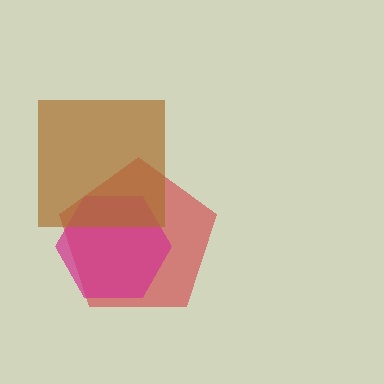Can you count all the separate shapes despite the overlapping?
Yes, there are 3 separate shapes.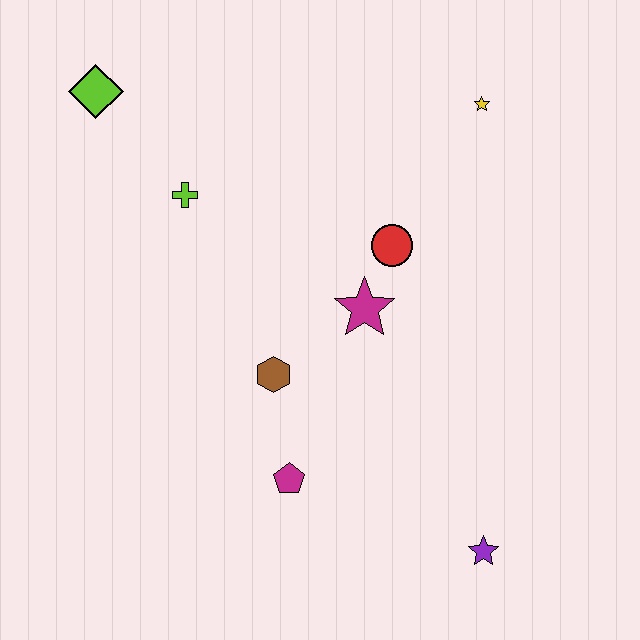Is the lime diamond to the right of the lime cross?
No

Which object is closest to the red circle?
The magenta star is closest to the red circle.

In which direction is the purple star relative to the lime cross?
The purple star is below the lime cross.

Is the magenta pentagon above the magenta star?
No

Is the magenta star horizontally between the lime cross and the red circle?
Yes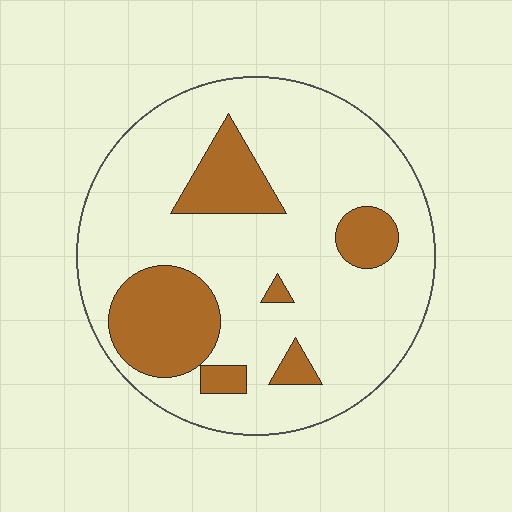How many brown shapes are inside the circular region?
6.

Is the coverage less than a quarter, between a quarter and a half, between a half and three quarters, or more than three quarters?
Less than a quarter.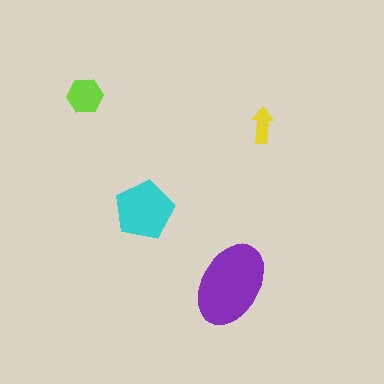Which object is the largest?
The purple ellipse.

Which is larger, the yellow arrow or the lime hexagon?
The lime hexagon.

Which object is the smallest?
The yellow arrow.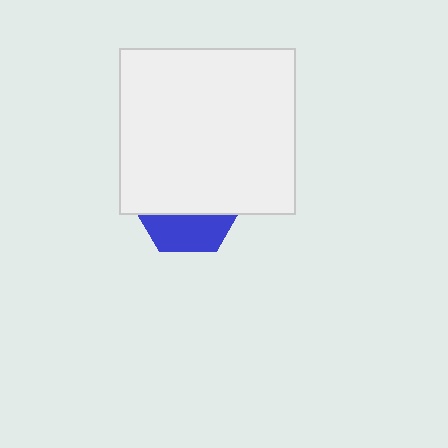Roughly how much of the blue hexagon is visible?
A small part of it is visible (roughly 33%).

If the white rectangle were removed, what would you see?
You would see the complete blue hexagon.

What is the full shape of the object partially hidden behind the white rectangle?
The partially hidden object is a blue hexagon.